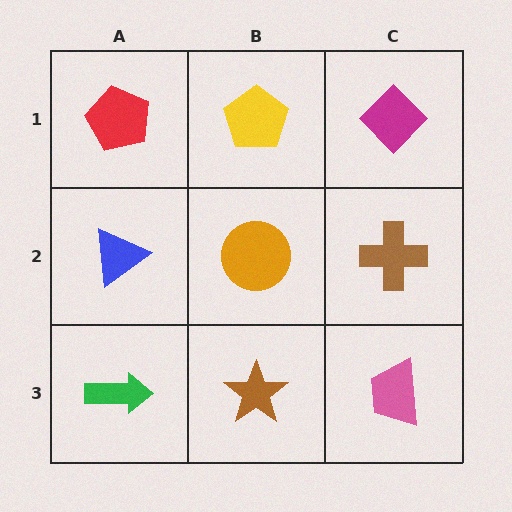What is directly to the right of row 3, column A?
A brown star.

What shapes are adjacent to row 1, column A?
A blue triangle (row 2, column A), a yellow pentagon (row 1, column B).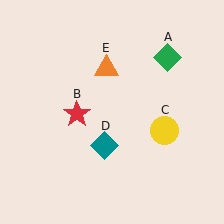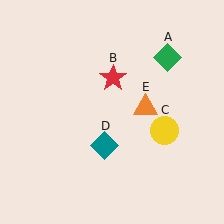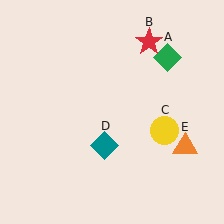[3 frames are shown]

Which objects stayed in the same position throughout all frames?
Green diamond (object A) and yellow circle (object C) and teal diamond (object D) remained stationary.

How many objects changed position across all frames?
2 objects changed position: red star (object B), orange triangle (object E).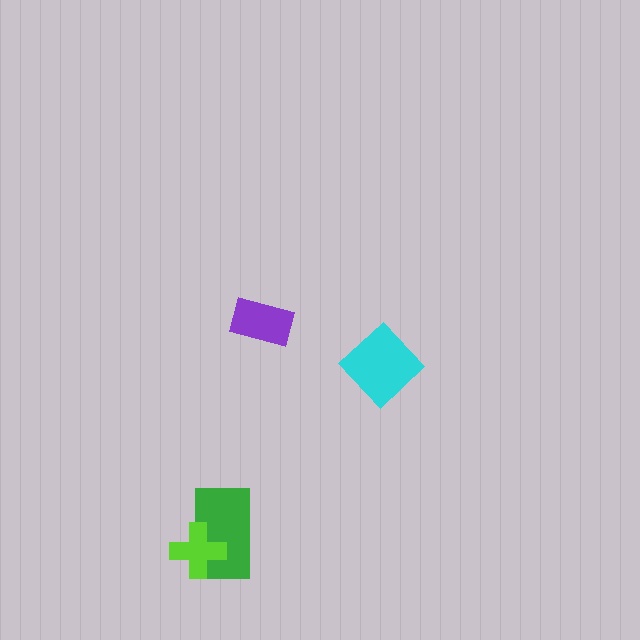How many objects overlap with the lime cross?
1 object overlaps with the lime cross.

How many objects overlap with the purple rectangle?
0 objects overlap with the purple rectangle.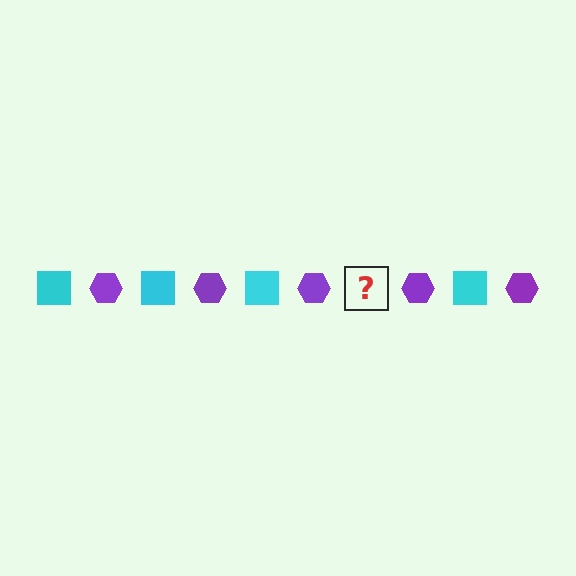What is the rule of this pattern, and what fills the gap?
The rule is that the pattern alternates between cyan square and purple hexagon. The gap should be filled with a cyan square.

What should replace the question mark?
The question mark should be replaced with a cyan square.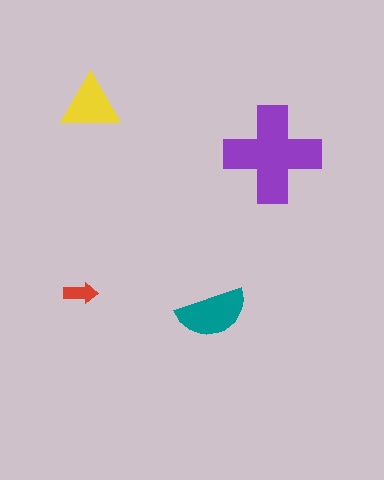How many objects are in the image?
There are 4 objects in the image.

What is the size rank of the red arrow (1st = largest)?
4th.